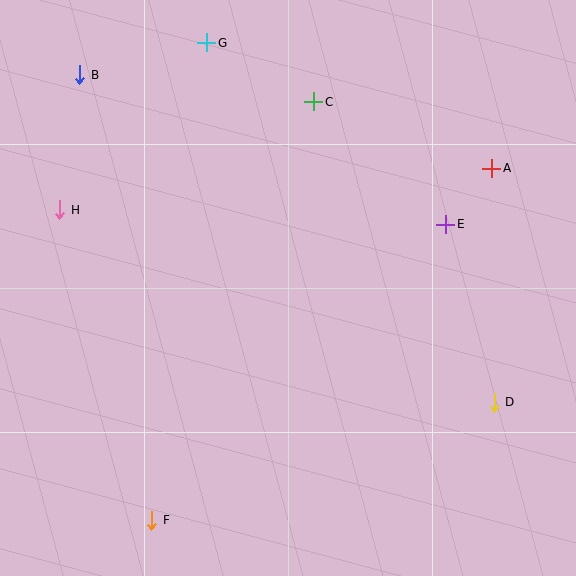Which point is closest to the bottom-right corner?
Point D is closest to the bottom-right corner.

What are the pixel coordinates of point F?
Point F is at (152, 520).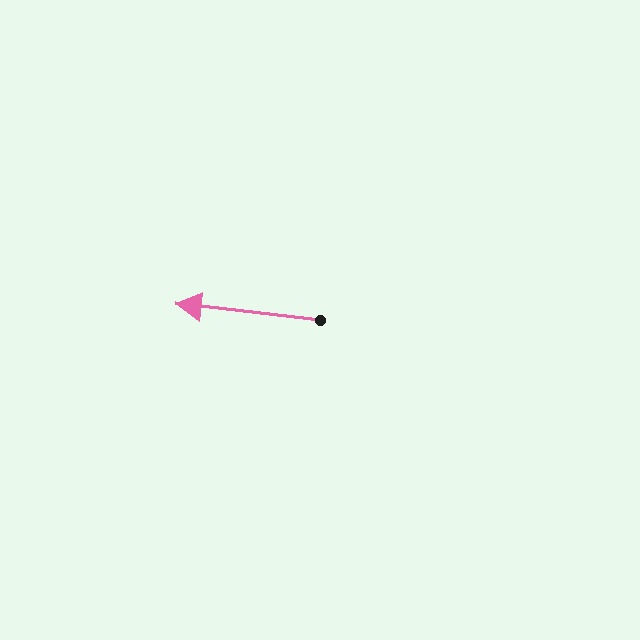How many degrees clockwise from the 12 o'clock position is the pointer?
Approximately 276 degrees.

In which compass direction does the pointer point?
West.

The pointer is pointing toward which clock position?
Roughly 9 o'clock.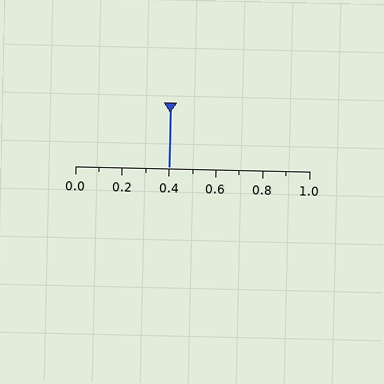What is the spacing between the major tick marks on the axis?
The major ticks are spaced 0.2 apart.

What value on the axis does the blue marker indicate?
The marker indicates approximately 0.4.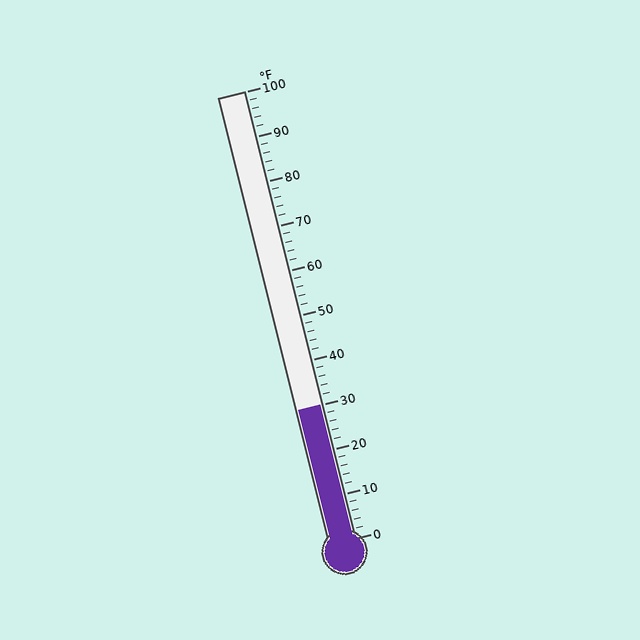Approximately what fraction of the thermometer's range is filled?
The thermometer is filled to approximately 30% of its range.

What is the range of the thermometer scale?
The thermometer scale ranges from 0°F to 100°F.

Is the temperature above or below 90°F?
The temperature is below 90°F.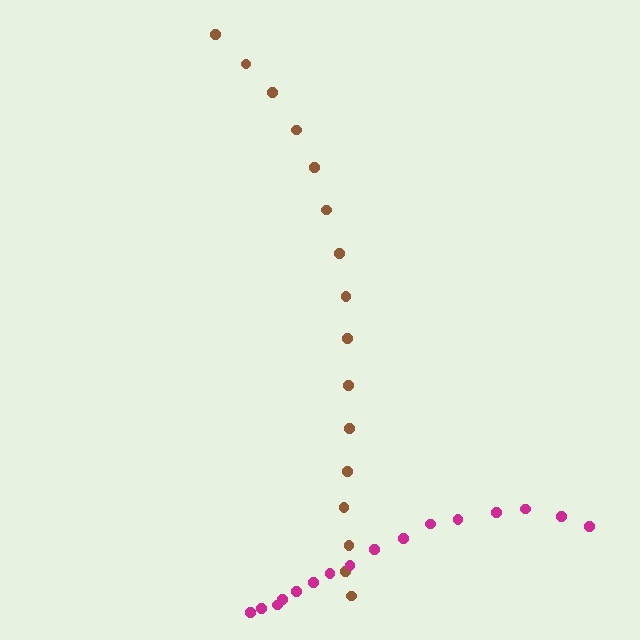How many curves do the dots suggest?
There are 2 distinct paths.